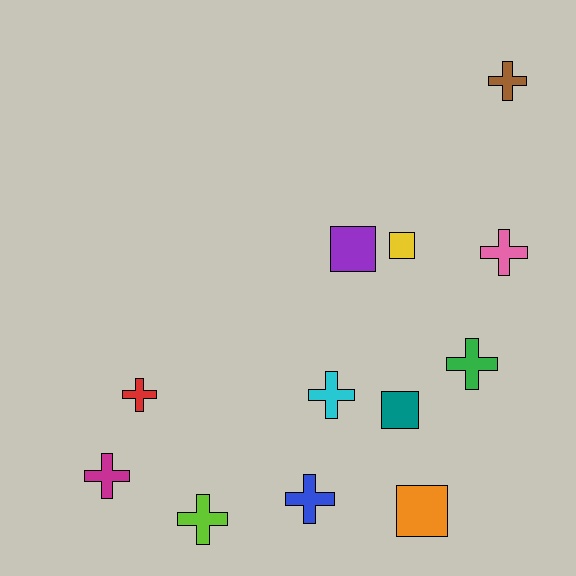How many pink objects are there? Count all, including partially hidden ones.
There is 1 pink object.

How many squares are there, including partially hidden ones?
There are 4 squares.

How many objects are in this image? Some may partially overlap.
There are 12 objects.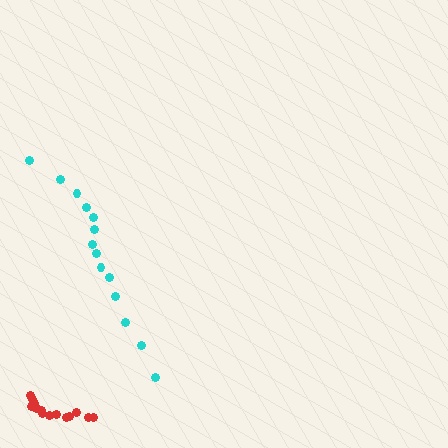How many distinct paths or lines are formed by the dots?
There are 2 distinct paths.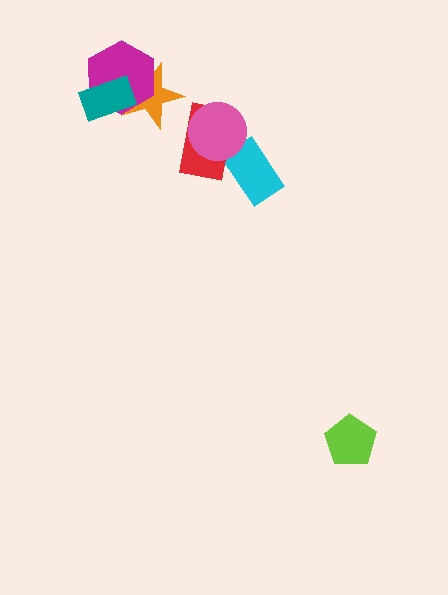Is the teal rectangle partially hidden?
No, no other shape covers it.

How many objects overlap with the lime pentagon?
0 objects overlap with the lime pentagon.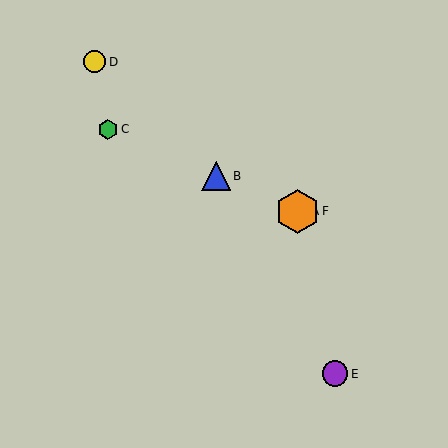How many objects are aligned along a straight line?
4 objects (A, B, C, F) are aligned along a straight line.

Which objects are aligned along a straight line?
Objects A, B, C, F are aligned along a straight line.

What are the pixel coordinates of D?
Object D is at (95, 62).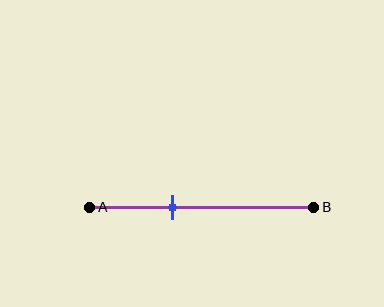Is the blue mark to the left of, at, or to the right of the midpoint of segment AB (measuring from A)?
The blue mark is to the left of the midpoint of segment AB.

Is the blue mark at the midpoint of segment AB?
No, the mark is at about 35% from A, not at the 50% midpoint.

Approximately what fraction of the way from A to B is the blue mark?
The blue mark is approximately 35% of the way from A to B.